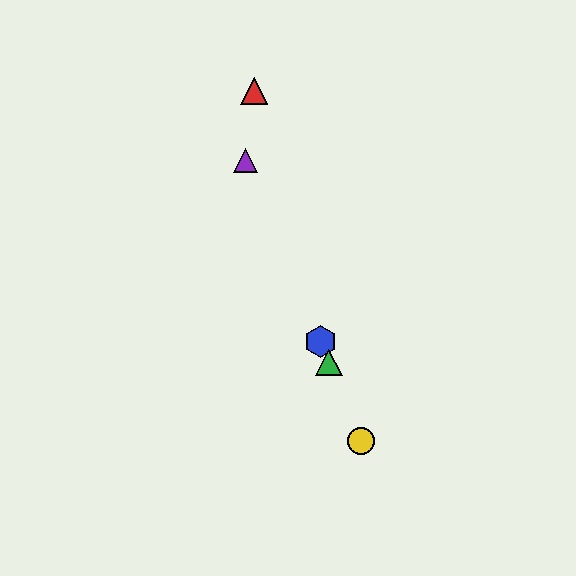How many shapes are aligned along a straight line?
4 shapes (the blue hexagon, the green triangle, the yellow circle, the purple triangle) are aligned along a straight line.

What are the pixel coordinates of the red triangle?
The red triangle is at (254, 91).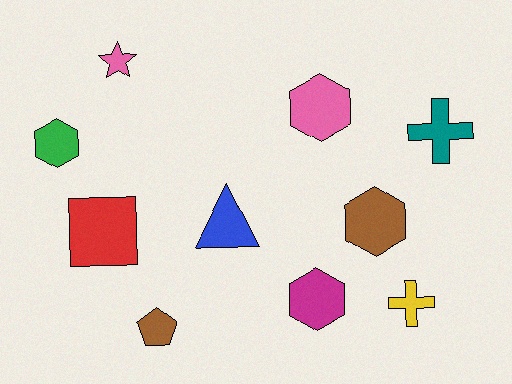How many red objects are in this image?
There is 1 red object.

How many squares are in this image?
There is 1 square.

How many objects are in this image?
There are 10 objects.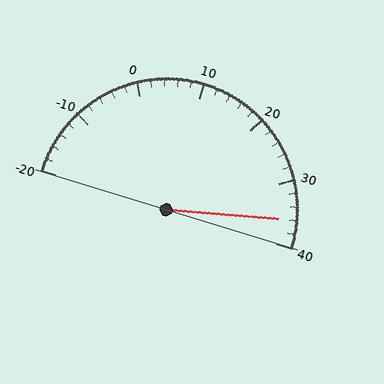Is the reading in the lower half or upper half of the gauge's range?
The reading is in the upper half of the range (-20 to 40).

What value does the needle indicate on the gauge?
The needle indicates approximately 36.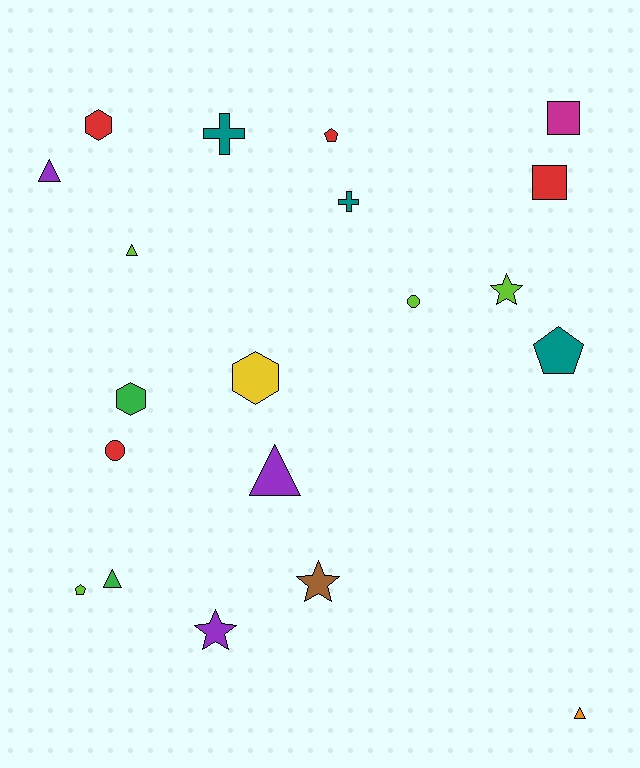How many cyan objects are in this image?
There are no cyan objects.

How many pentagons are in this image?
There are 3 pentagons.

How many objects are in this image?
There are 20 objects.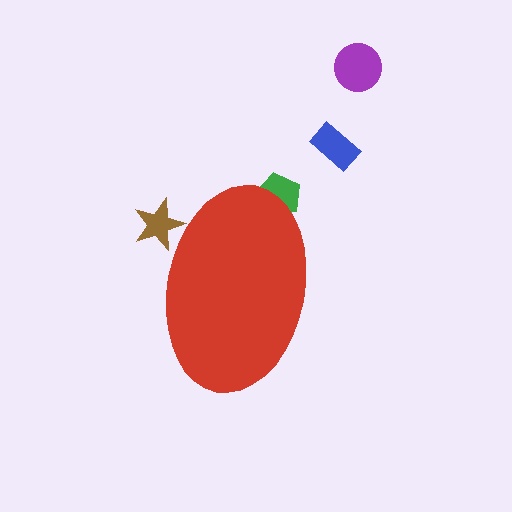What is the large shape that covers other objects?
A red ellipse.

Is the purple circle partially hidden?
No, the purple circle is fully visible.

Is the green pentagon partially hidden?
Yes, the green pentagon is partially hidden behind the red ellipse.